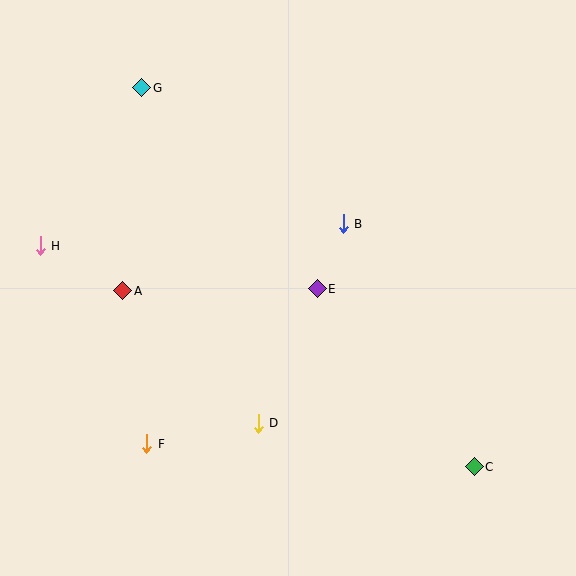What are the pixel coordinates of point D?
Point D is at (258, 423).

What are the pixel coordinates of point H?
Point H is at (40, 246).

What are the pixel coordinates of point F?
Point F is at (147, 444).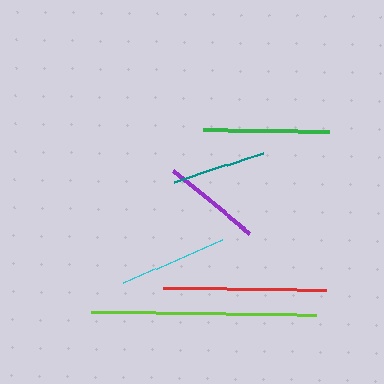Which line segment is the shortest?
The teal line is the shortest at approximately 93 pixels.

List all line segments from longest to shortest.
From longest to shortest: lime, red, green, cyan, purple, teal.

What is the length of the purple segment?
The purple segment is approximately 99 pixels long.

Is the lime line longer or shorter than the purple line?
The lime line is longer than the purple line.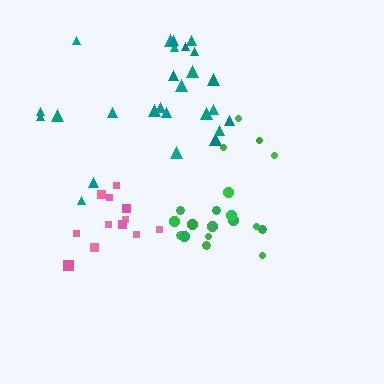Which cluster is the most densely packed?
Pink.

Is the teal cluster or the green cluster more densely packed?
Green.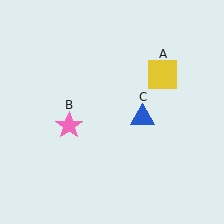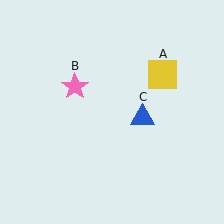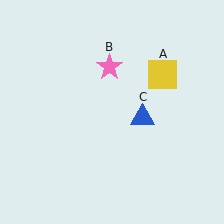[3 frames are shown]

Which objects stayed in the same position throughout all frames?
Yellow square (object A) and blue triangle (object C) remained stationary.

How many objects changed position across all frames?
1 object changed position: pink star (object B).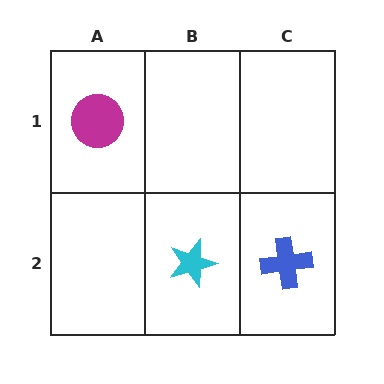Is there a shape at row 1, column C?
No, that cell is empty.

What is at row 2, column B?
A cyan star.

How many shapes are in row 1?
1 shape.